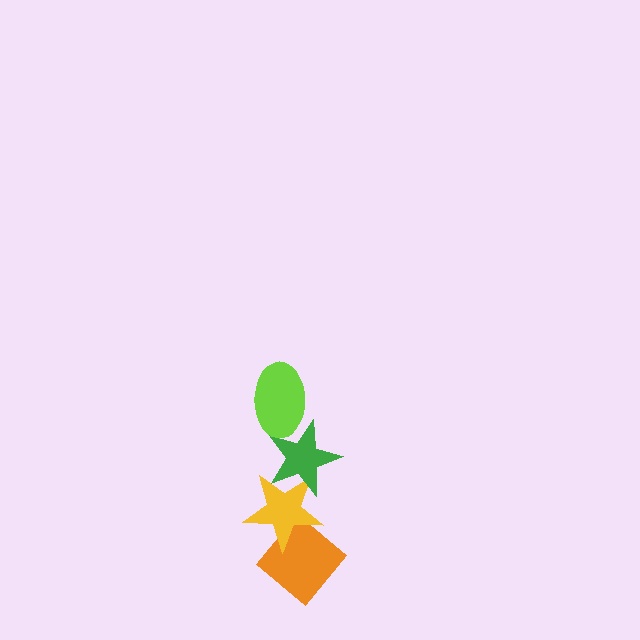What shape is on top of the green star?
The lime ellipse is on top of the green star.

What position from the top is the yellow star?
The yellow star is 3rd from the top.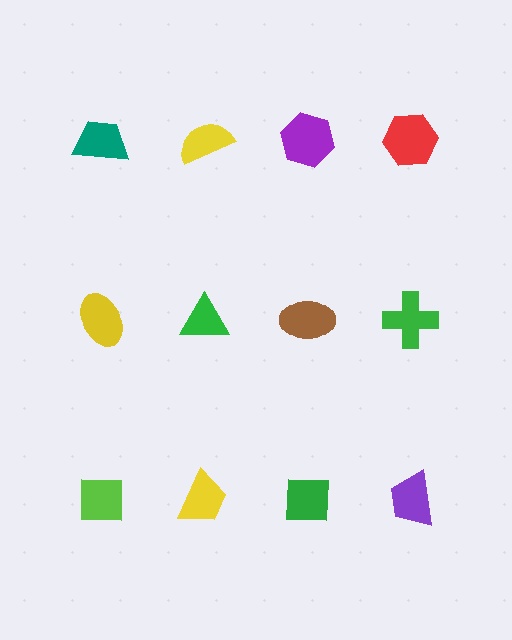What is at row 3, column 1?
A lime square.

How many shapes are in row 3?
4 shapes.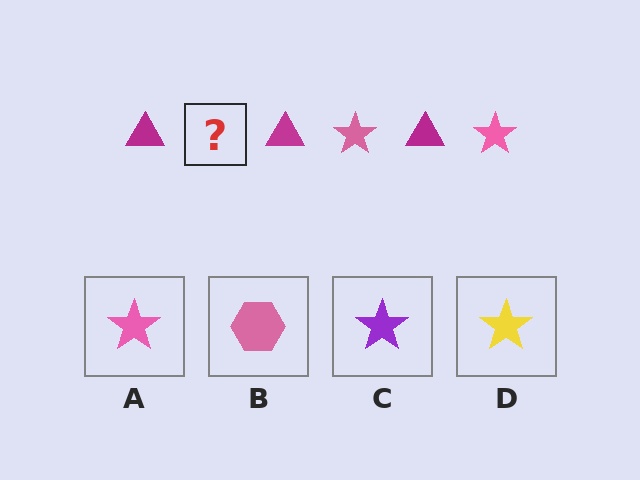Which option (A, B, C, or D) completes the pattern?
A.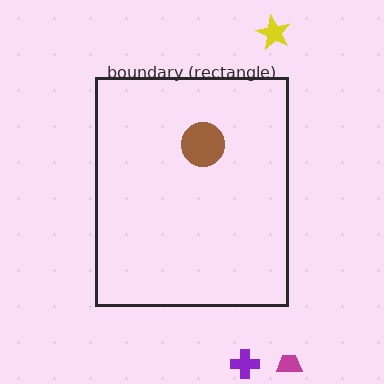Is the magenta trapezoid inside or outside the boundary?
Outside.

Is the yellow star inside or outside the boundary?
Outside.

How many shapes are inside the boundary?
1 inside, 3 outside.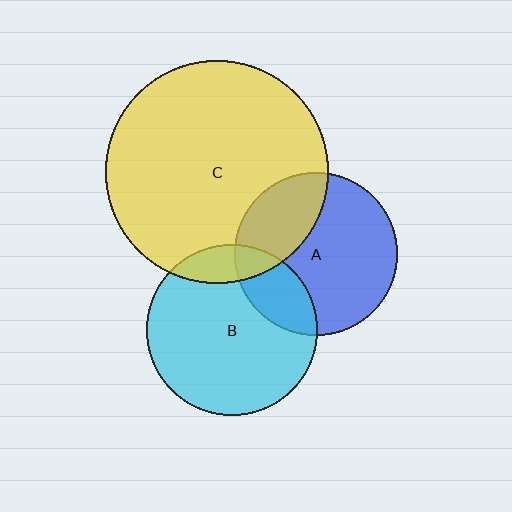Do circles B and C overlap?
Yes.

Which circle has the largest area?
Circle C (yellow).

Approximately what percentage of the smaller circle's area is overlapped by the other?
Approximately 15%.